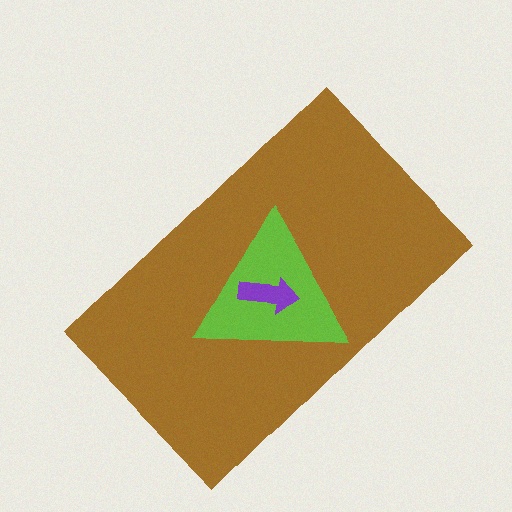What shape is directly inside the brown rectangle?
The lime triangle.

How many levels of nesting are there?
3.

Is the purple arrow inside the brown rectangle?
Yes.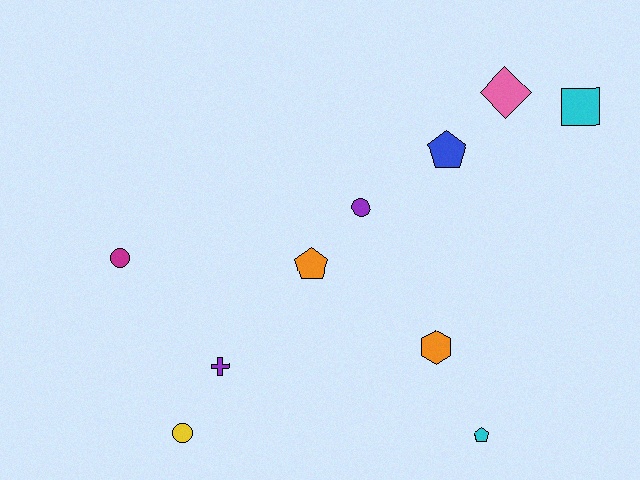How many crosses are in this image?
There is 1 cross.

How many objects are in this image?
There are 10 objects.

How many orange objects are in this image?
There are 2 orange objects.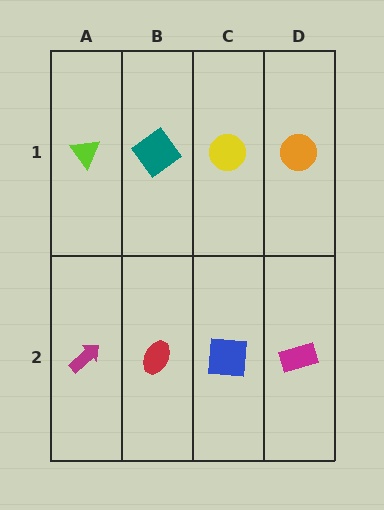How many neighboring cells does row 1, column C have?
3.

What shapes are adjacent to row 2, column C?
A yellow circle (row 1, column C), a red ellipse (row 2, column B), a magenta rectangle (row 2, column D).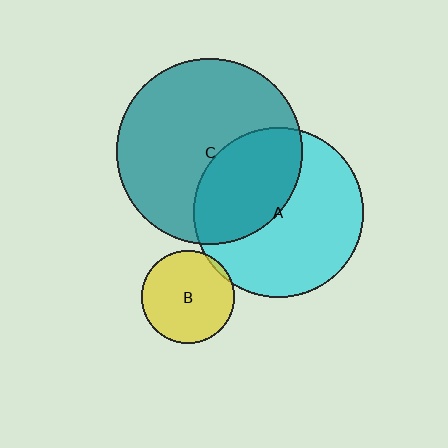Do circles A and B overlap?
Yes.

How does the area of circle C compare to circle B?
Approximately 4.0 times.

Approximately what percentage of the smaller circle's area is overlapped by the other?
Approximately 5%.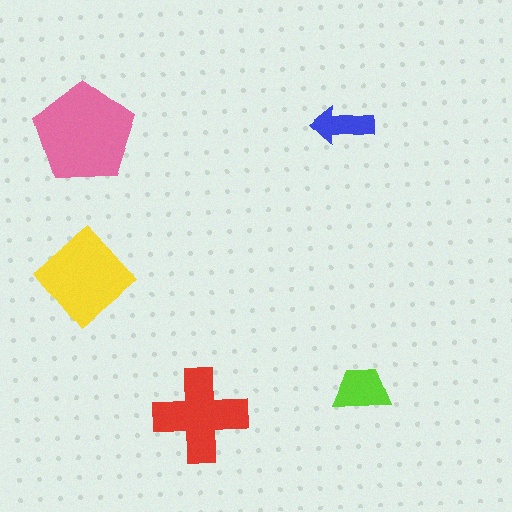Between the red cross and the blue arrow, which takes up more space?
The red cross.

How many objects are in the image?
There are 5 objects in the image.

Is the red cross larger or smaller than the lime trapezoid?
Larger.